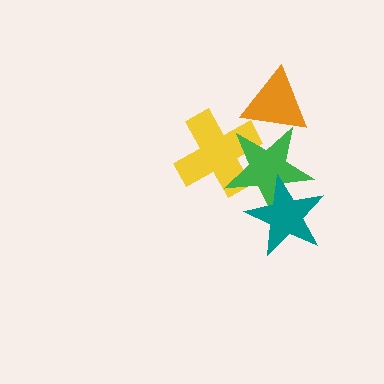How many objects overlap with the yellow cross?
1 object overlaps with the yellow cross.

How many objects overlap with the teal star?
1 object overlaps with the teal star.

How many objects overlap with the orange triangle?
1 object overlaps with the orange triangle.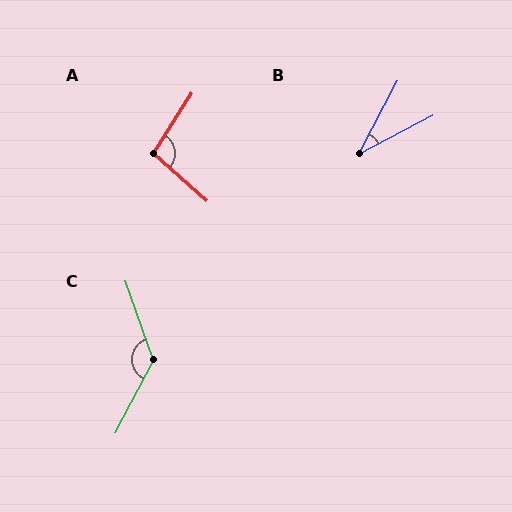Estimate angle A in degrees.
Approximately 99 degrees.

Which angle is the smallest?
B, at approximately 34 degrees.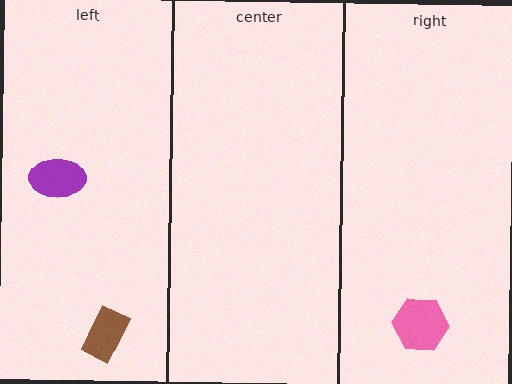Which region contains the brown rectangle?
The left region.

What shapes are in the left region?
The brown rectangle, the purple ellipse.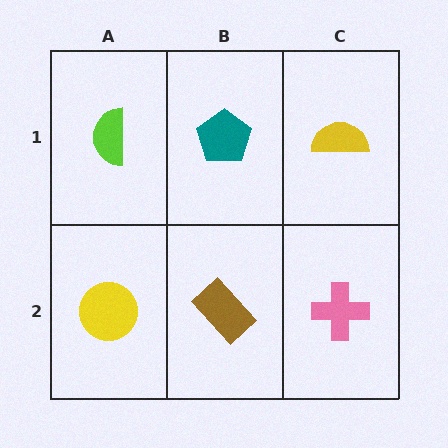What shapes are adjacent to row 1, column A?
A yellow circle (row 2, column A), a teal pentagon (row 1, column B).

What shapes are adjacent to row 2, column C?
A yellow semicircle (row 1, column C), a brown rectangle (row 2, column B).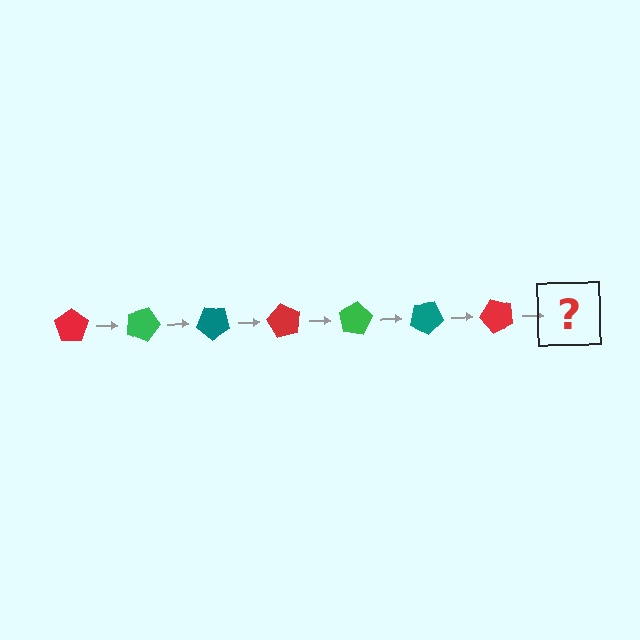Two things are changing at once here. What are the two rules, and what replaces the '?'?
The two rules are that it rotates 20 degrees each step and the color cycles through red, green, and teal. The '?' should be a green pentagon, rotated 140 degrees from the start.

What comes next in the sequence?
The next element should be a green pentagon, rotated 140 degrees from the start.